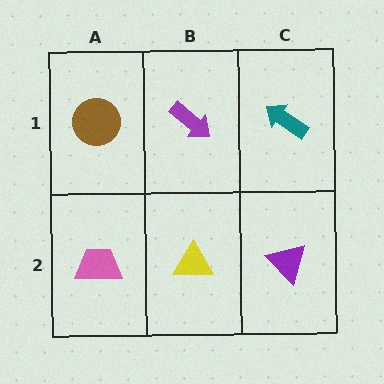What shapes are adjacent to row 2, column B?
A purple arrow (row 1, column B), a pink trapezoid (row 2, column A), a purple triangle (row 2, column C).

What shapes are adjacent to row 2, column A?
A brown circle (row 1, column A), a yellow triangle (row 2, column B).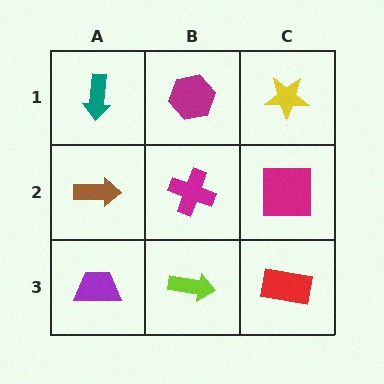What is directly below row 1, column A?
A brown arrow.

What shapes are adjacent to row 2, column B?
A magenta hexagon (row 1, column B), a lime arrow (row 3, column B), a brown arrow (row 2, column A), a magenta square (row 2, column C).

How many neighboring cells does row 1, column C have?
2.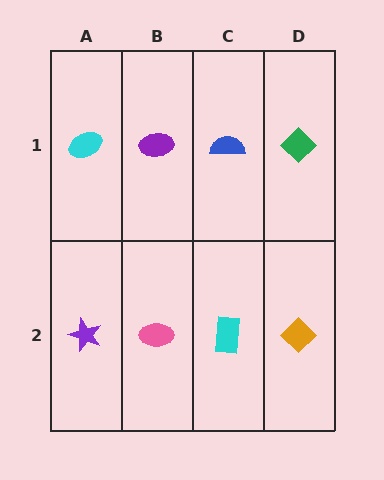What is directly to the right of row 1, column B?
A blue semicircle.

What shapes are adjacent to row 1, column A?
A purple star (row 2, column A), a purple ellipse (row 1, column B).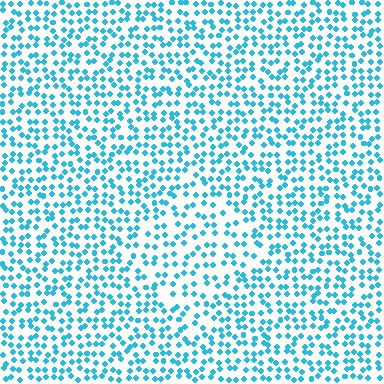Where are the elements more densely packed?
The elements are more densely packed outside the diamond boundary.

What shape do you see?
I see a diamond.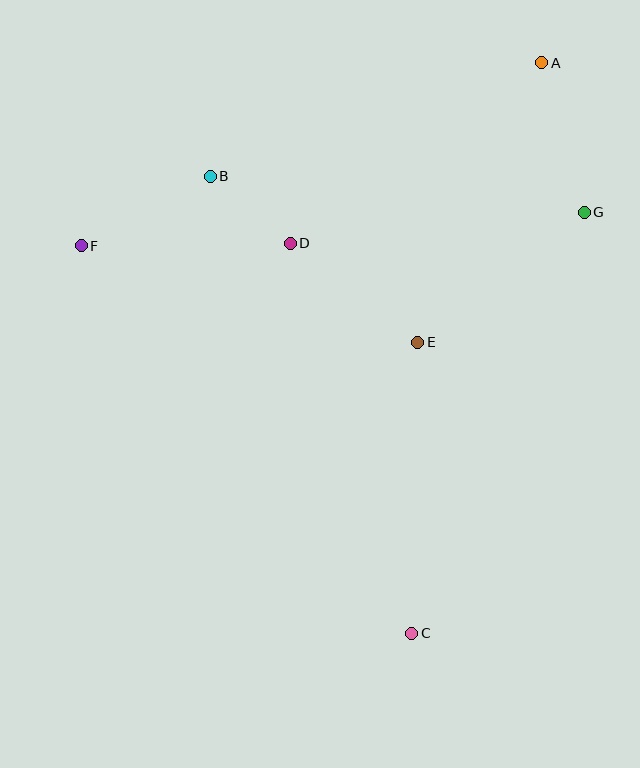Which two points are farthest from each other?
Points A and C are farthest from each other.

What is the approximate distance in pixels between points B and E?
The distance between B and E is approximately 266 pixels.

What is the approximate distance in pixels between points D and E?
The distance between D and E is approximately 162 pixels.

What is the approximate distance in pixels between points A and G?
The distance between A and G is approximately 155 pixels.